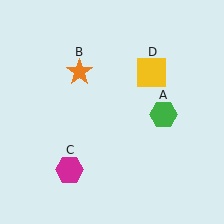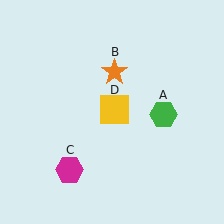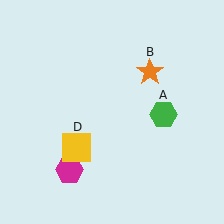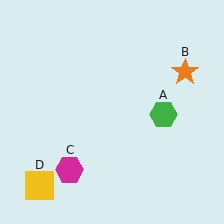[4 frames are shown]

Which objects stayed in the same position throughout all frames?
Green hexagon (object A) and magenta hexagon (object C) remained stationary.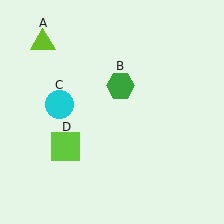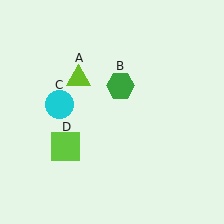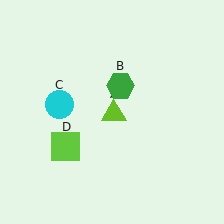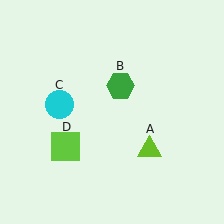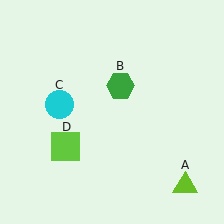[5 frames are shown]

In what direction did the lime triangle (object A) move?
The lime triangle (object A) moved down and to the right.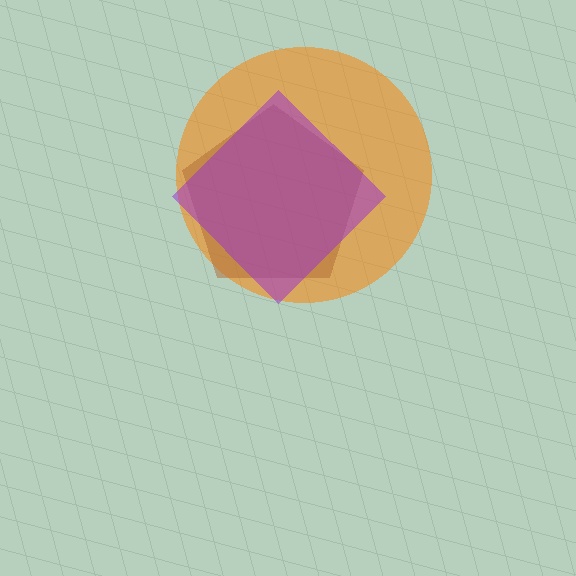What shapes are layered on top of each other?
The layered shapes are: an orange circle, a brown pentagon, a purple diamond.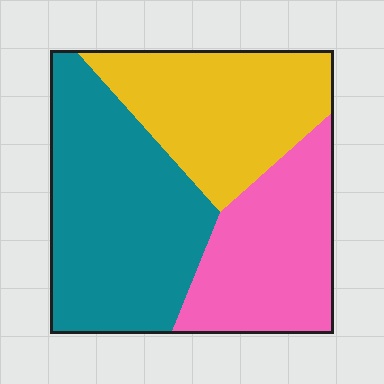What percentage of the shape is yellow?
Yellow takes up about one third (1/3) of the shape.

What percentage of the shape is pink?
Pink takes up between a sixth and a third of the shape.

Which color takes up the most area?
Teal, at roughly 40%.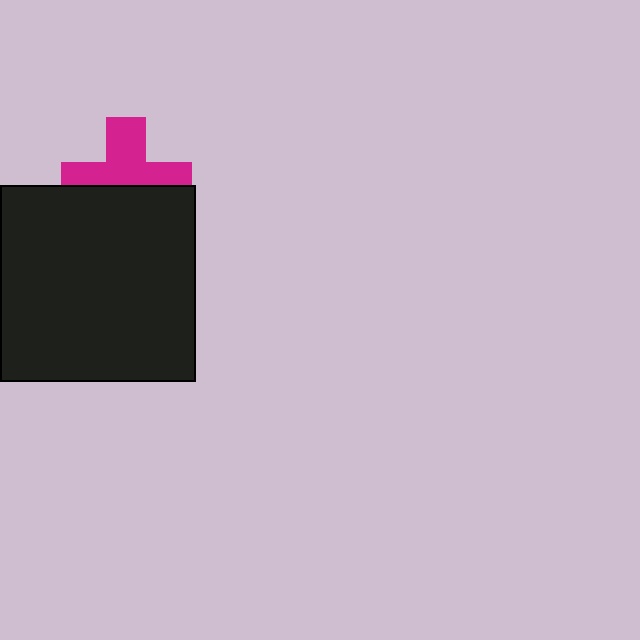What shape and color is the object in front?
The object in front is a black square.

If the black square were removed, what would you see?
You would see the complete magenta cross.